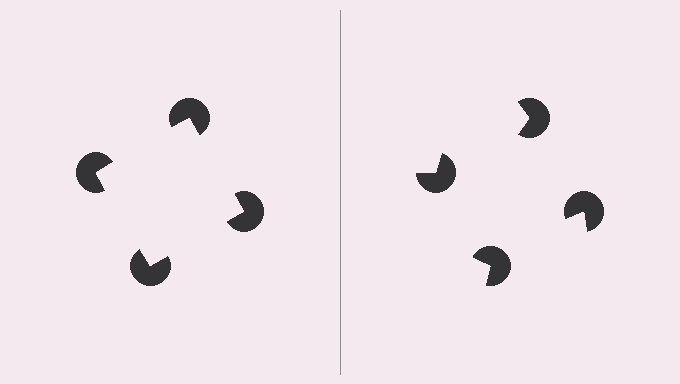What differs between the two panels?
The pac-man discs are positioned identically on both sides; only the wedge orientations differ. On the left they align to a square; on the right they are misaligned.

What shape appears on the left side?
An illusory square.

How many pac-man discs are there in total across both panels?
8 — 4 on each side.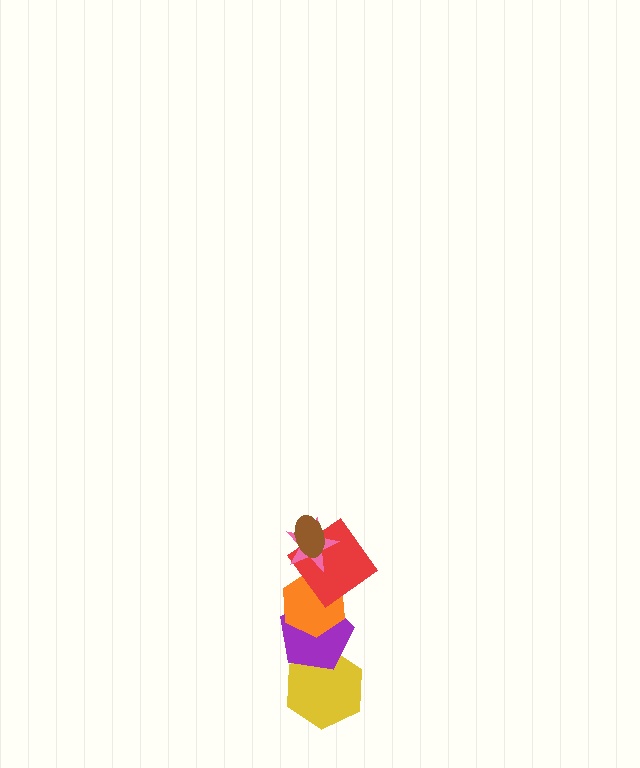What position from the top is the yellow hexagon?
The yellow hexagon is 6th from the top.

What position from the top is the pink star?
The pink star is 2nd from the top.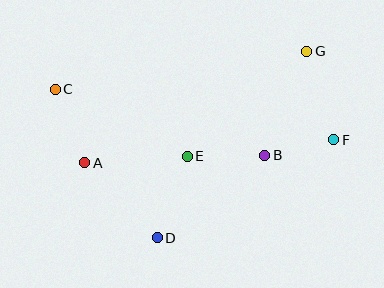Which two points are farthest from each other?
Points C and F are farthest from each other.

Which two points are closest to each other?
Points B and F are closest to each other.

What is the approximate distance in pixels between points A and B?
The distance between A and B is approximately 180 pixels.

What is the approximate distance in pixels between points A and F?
The distance between A and F is approximately 250 pixels.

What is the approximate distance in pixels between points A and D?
The distance between A and D is approximately 104 pixels.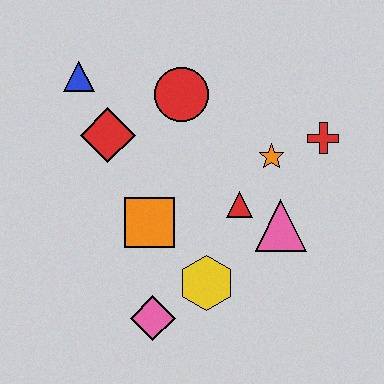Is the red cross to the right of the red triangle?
Yes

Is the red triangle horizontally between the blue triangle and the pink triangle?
Yes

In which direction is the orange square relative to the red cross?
The orange square is to the left of the red cross.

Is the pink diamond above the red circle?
No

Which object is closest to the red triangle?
The pink triangle is closest to the red triangle.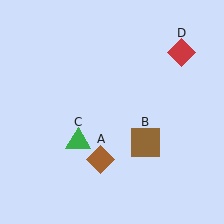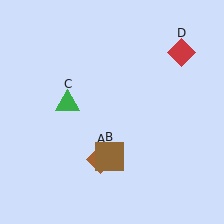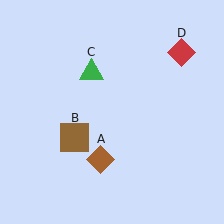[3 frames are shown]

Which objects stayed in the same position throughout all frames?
Brown diamond (object A) and red diamond (object D) remained stationary.